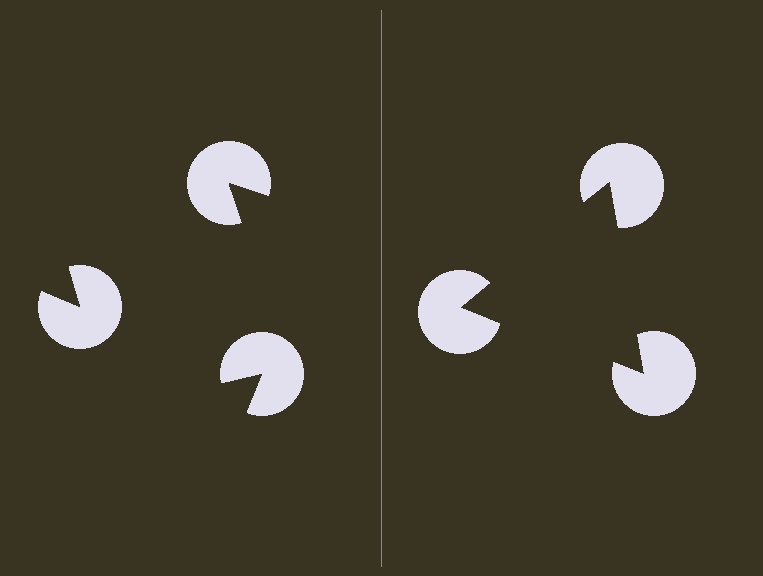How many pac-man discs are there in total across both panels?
6 — 3 on each side.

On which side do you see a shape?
An illusory triangle appears on the right side. On the left side the wedge cuts are rotated, so no coherent shape forms.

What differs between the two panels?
The pac-man discs are positioned identically on both sides; only the wedge orientations differ. On the right they align to a triangle; on the left they are misaligned.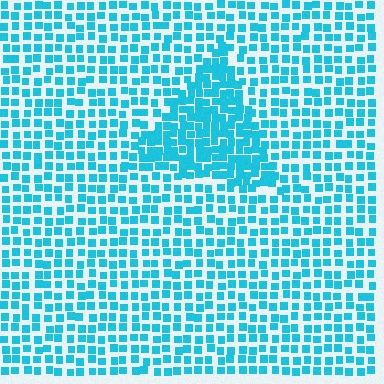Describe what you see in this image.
The image contains small cyan elements arranged at two different densities. A triangle-shaped region is visible where the elements are more densely packed than the surrounding area.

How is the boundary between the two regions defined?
The boundary is defined by a change in element density (approximately 1.8x ratio). All elements are the same color, size, and shape.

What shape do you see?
I see a triangle.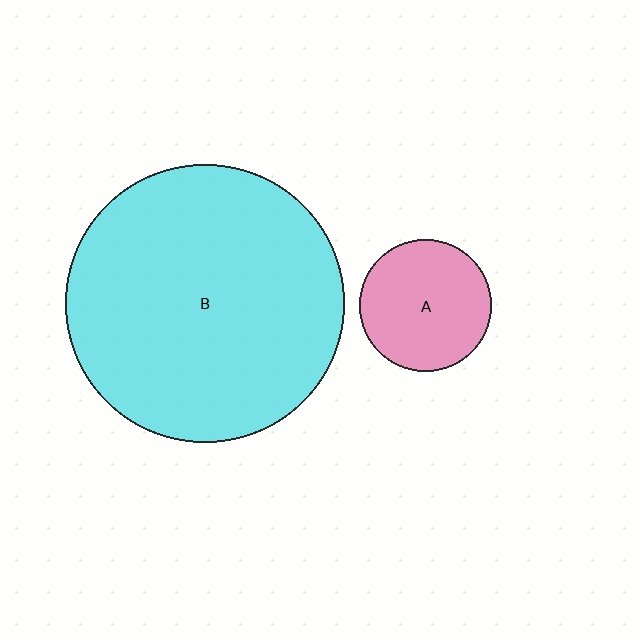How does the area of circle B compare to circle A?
Approximately 4.5 times.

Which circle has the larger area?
Circle B (cyan).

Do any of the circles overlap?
No, none of the circles overlap.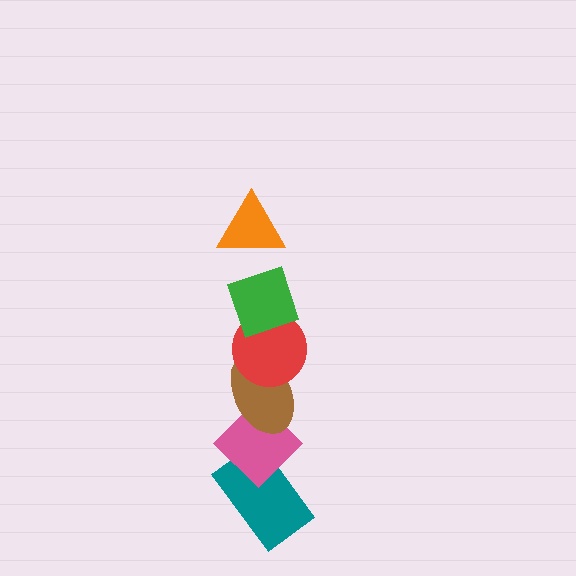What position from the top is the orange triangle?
The orange triangle is 1st from the top.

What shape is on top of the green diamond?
The orange triangle is on top of the green diamond.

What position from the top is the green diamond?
The green diamond is 2nd from the top.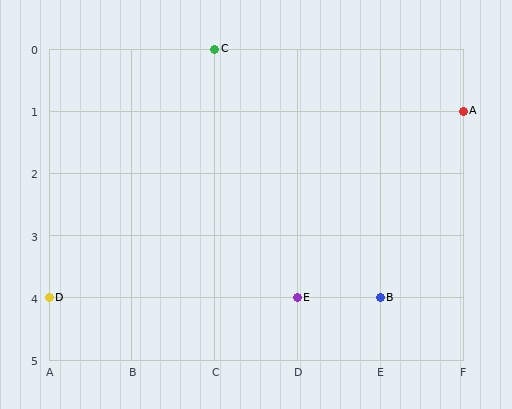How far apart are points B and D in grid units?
Points B and D are 4 columns apart.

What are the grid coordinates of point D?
Point D is at grid coordinates (A, 4).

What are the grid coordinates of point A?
Point A is at grid coordinates (F, 1).